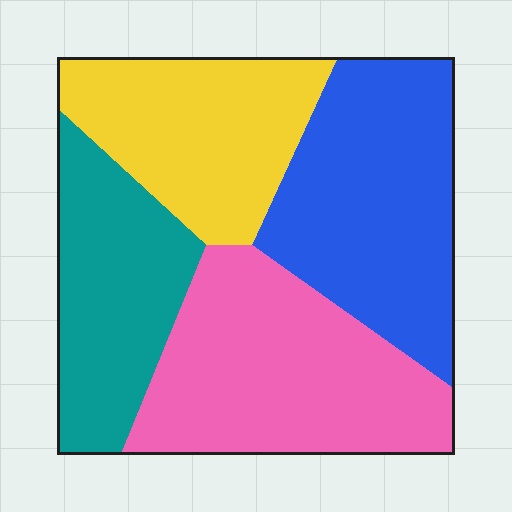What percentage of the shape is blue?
Blue covers around 30% of the shape.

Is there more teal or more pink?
Pink.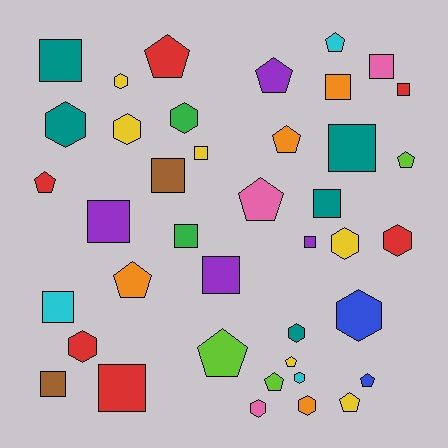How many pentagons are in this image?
There are 13 pentagons.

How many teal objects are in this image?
There are 5 teal objects.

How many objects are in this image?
There are 40 objects.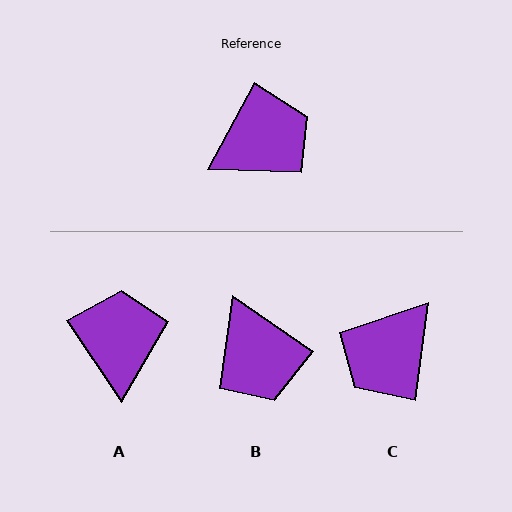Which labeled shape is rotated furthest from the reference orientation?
C, about 159 degrees away.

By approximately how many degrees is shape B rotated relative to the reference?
Approximately 96 degrees clockwise.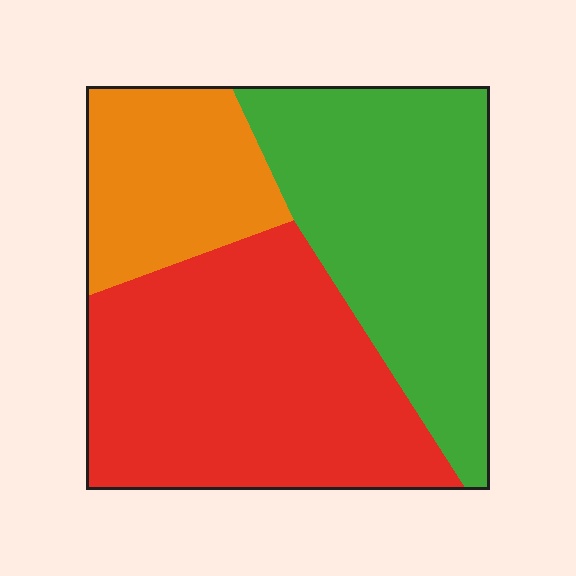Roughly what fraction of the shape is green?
Green takes up about three eighths (3/8) of the shape.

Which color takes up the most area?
Red, at roughly 45%.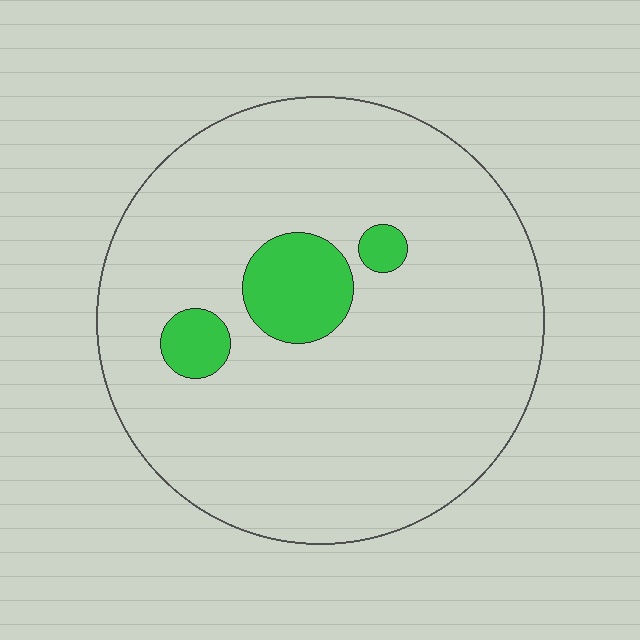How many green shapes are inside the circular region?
3.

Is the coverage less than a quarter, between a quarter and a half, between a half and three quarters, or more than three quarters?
Less than a quarter.